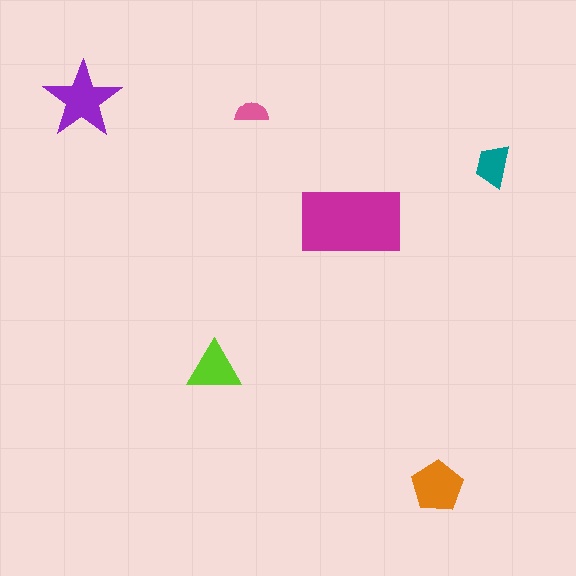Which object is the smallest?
The pink semicircle.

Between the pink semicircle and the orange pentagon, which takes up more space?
The orange pentagon.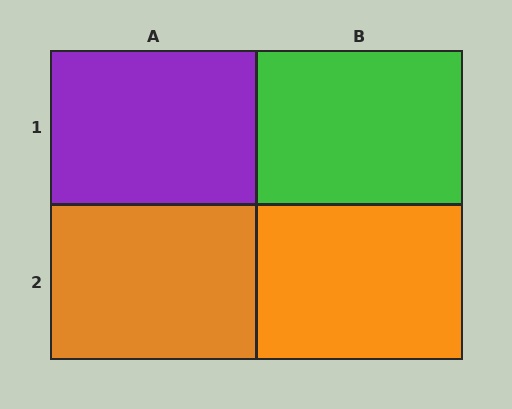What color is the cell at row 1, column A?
Purple.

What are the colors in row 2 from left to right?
Orange, orange.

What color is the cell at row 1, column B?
Green.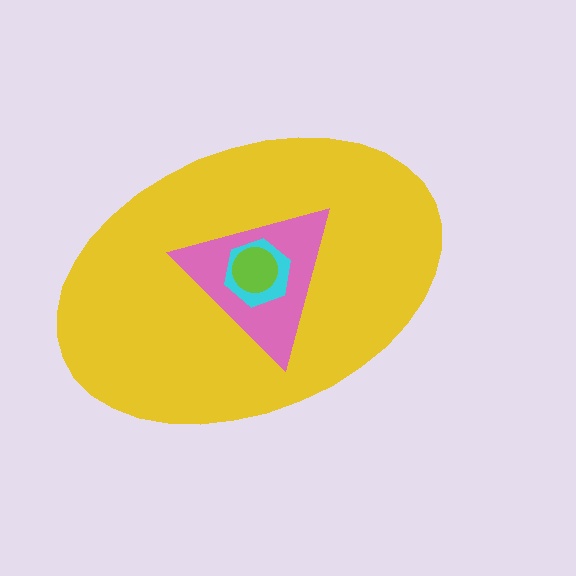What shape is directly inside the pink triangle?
The cyan hexagon.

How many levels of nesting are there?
4.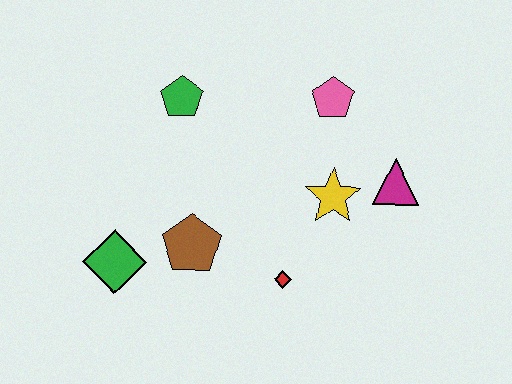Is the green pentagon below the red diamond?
No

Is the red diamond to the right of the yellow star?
No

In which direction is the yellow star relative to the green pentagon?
The yellow star is to the right of the green pentagon.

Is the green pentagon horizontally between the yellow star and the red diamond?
No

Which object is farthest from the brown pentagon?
The magenta triangle is farthest from the brown pentagon.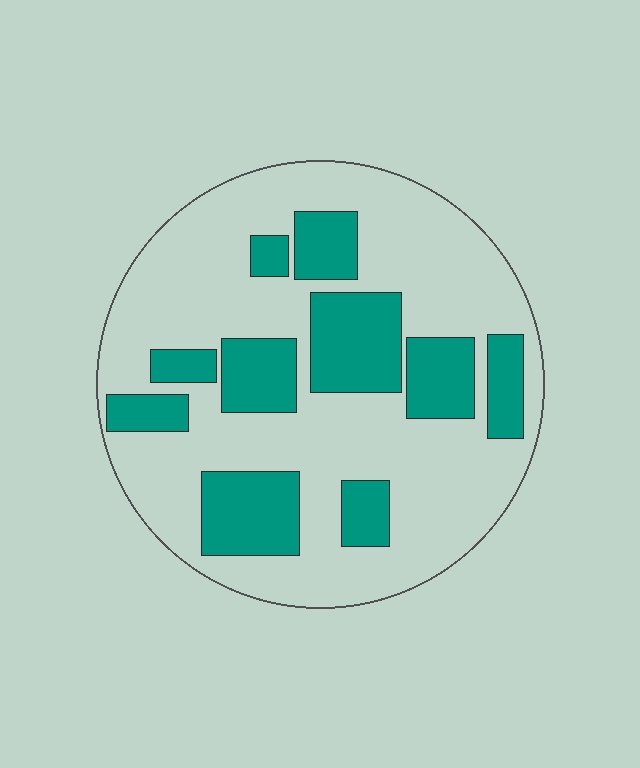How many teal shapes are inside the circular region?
10.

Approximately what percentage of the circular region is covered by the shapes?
Approximately 30%.